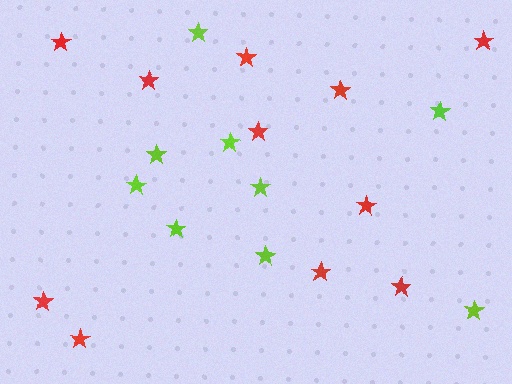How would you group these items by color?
There are 2 groups: one group of red stars (11) and one group of lime stars (9).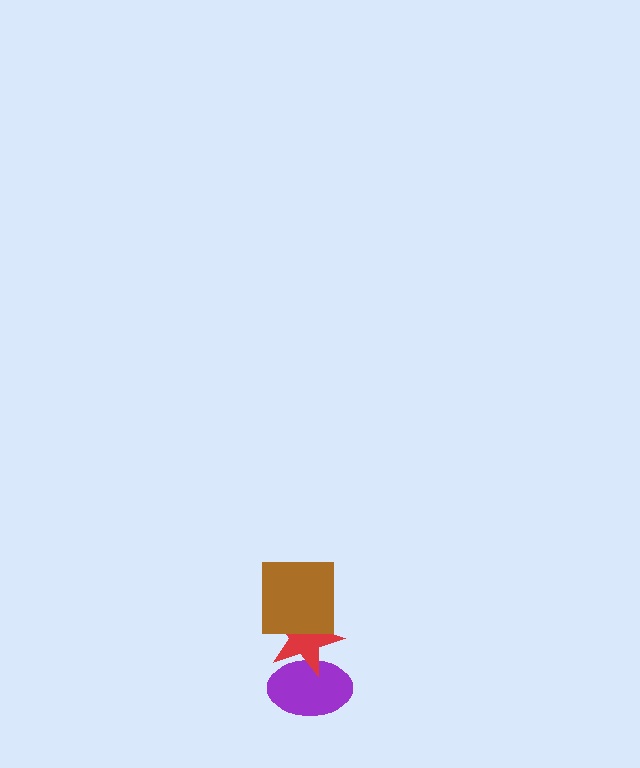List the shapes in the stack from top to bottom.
From top to bottom: the brown square, the red star, the purple ellipse.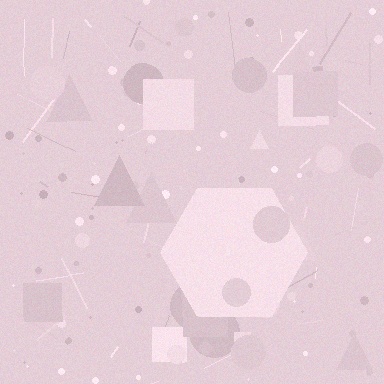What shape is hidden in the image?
A hexagon is hidden in the image.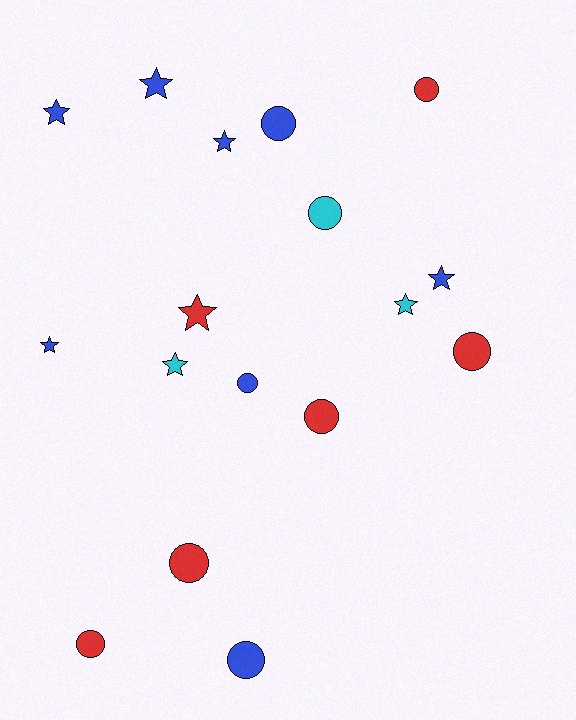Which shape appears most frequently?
Circle, with 9 objects.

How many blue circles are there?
There are 3 blue circles.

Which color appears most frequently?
Blue, with 8 objects.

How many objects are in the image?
There are 17 objects.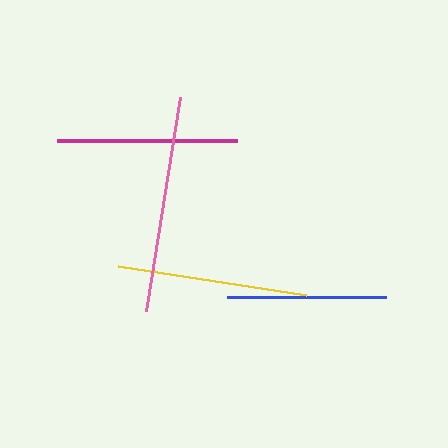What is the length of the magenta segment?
The magenta segment is approximately 180 pixels long.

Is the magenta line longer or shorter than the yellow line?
The yellow line is longer than the magenta line.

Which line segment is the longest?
The pink line is the longest at approximately 217 pixels.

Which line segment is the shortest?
The blue line is the shortest at approximately 159 pixels.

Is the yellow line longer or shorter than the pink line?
The pink line is longer than the yellow line.